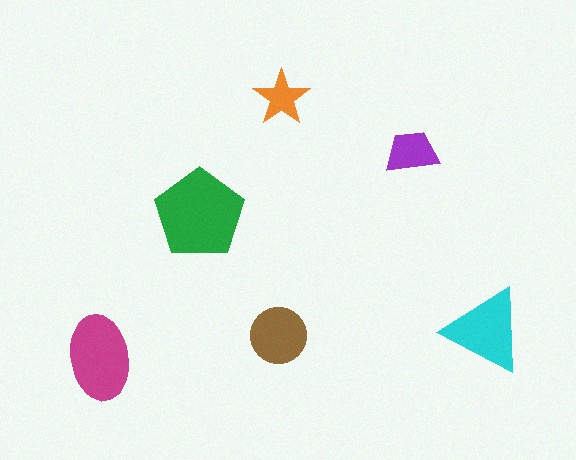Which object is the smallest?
The orange star.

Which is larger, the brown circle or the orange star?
The brown circle.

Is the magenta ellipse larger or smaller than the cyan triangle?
Larger.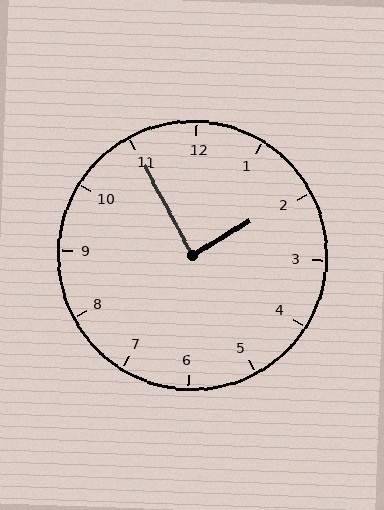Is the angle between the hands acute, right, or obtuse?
It is right.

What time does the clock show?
1:55.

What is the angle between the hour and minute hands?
Approximately 88 degrees.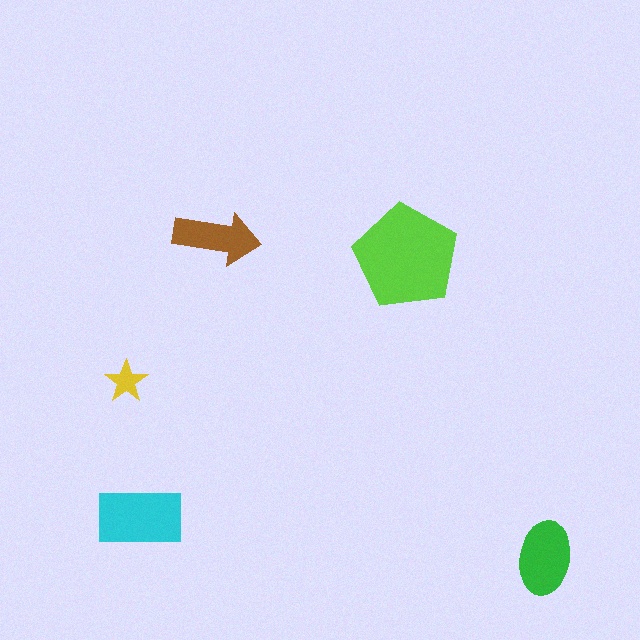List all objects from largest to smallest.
The lime pentagon, the cyan rectangle, the green ellipse, the brown arrow, the yellow star.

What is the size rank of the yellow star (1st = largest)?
5th.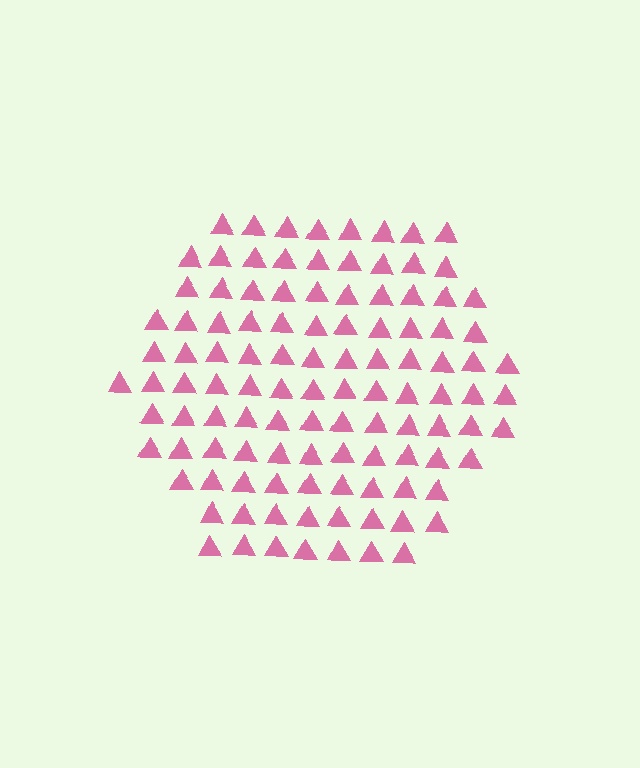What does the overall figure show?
The overall figure shows a hexagon.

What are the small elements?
The small elements are triangles.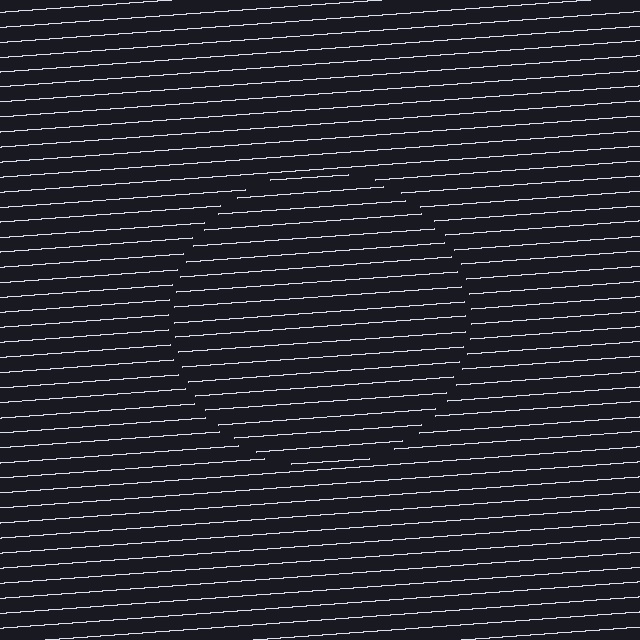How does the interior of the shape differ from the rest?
The interior of the shape contains the same grating, shifted by half a period — the contour is defined by the phase discontinuity where line-ends from the inner and outer gratings abut.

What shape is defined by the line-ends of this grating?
An illusory circle. The interior of the shape contains the same grating, shifted by half a period — the contour is defined by the phase discontinuity where line-ends from the inner and outer gratings abut.